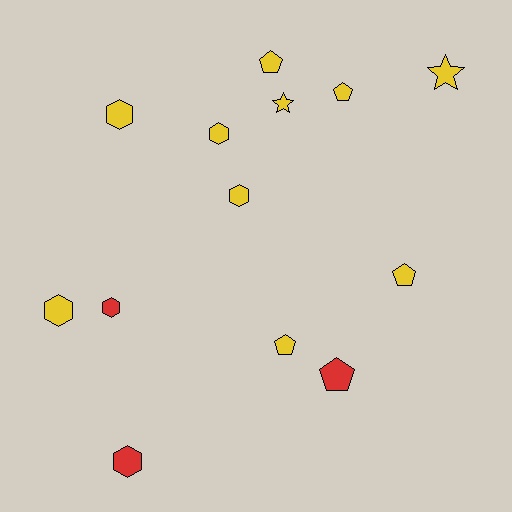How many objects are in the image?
There are 13 objects.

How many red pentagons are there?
There is 1 red pentagon.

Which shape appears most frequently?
Hexagon, with 6 objects.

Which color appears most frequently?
Yellow, with 10 objects.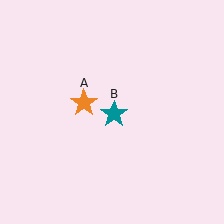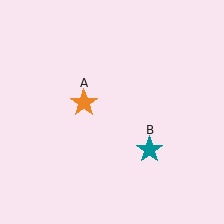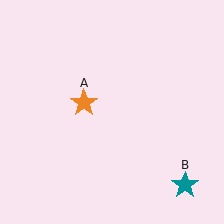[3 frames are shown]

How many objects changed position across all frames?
1 object changed position: teal star (object B).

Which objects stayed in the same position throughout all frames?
Orange star (object A) remained stationary.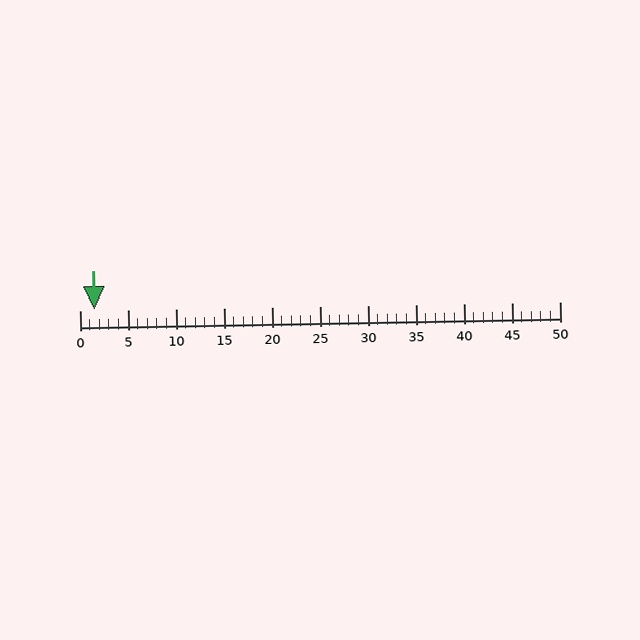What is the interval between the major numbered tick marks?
The major tick marks are spaced 5 units apart.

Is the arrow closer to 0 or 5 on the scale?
The arrow is closer to 0.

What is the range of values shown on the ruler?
The ruler shows values from 0 to 50.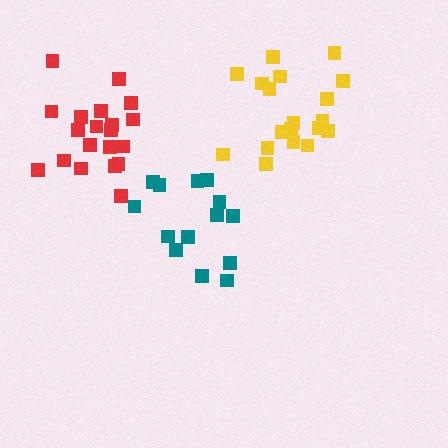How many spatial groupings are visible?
There are 3 spatial groupings.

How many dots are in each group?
Group 1: 20 dots, Group 2: 14 dots, Group 3: 19 dots (53 total).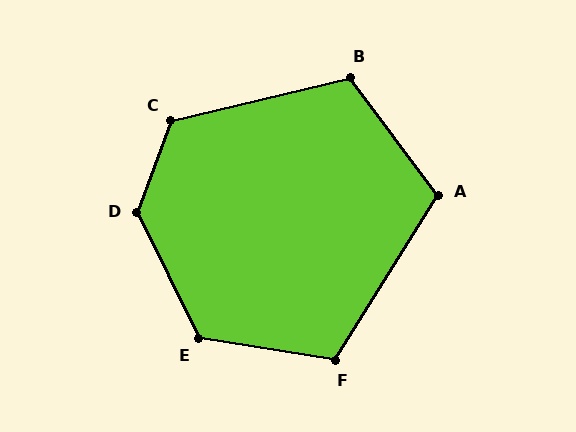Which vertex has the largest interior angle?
D, at approximately 134 degrees.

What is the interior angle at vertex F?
Approximately 113 degrees (obtuse).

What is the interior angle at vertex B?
Approximately 114 degrees (obtuse).